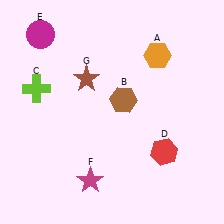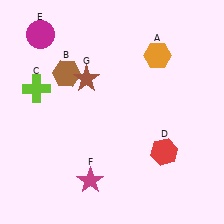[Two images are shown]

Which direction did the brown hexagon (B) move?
The brown hexagon (B) moved left.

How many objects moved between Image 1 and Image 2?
1 object moved between the two images.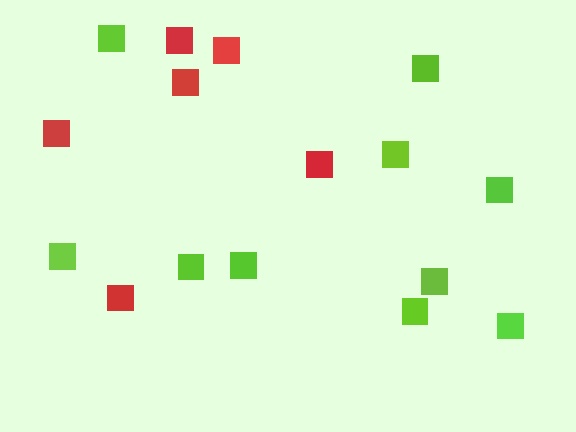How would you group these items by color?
There are 2 groups: one group of red squares (6) and one group of lime squares (10).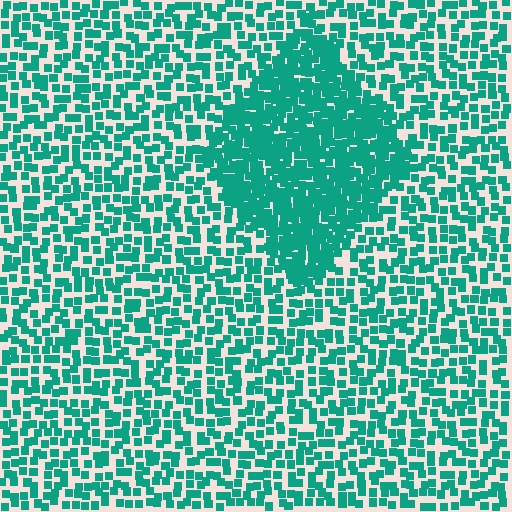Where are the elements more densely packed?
The elements are more densely packed inside the diamond boundary.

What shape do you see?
I see a diamond.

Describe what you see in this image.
The image contains small teal elements arranged at two different densities. A diamond-shaped region is visible where the elements are more densely packed than the surrounding area.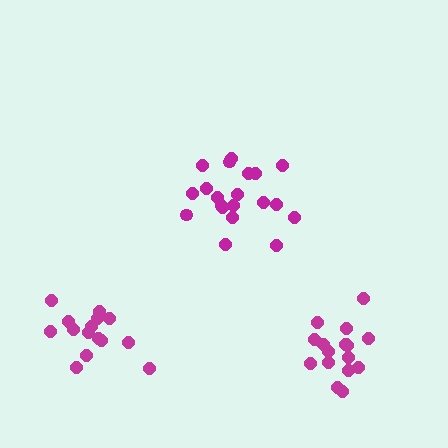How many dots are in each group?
Group 1: 20 dots, Group 2: 17 dots, Group 3: 15 dots (52 total).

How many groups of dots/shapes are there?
There are 3 groups.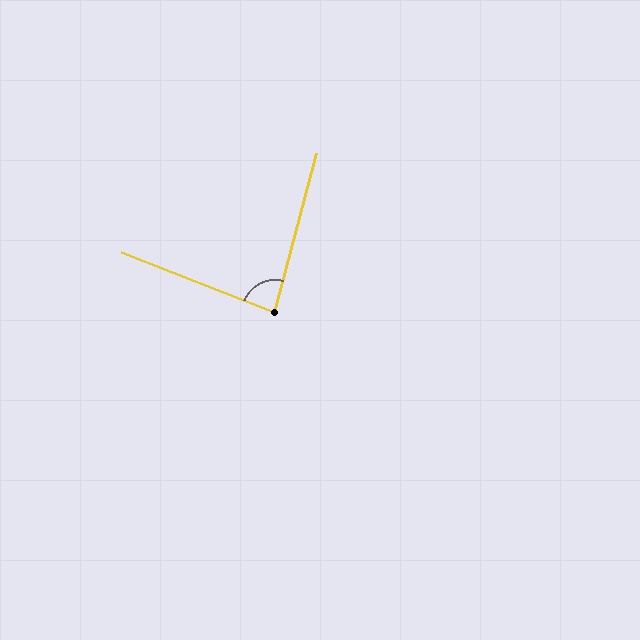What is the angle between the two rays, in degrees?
Approximately 83 degrees.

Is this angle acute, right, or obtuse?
It is acute.